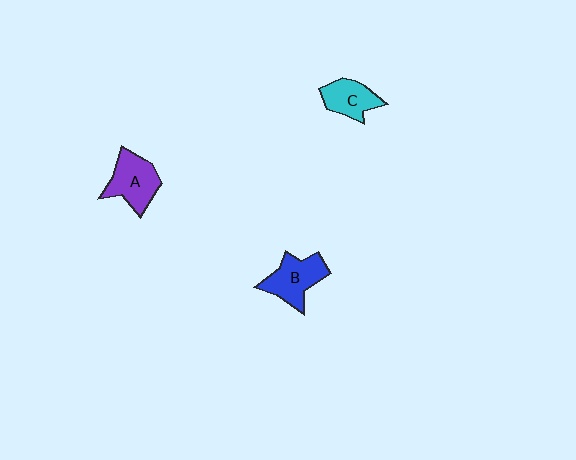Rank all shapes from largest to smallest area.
From largest to smallest: A (purple), B (blue), C (cyan).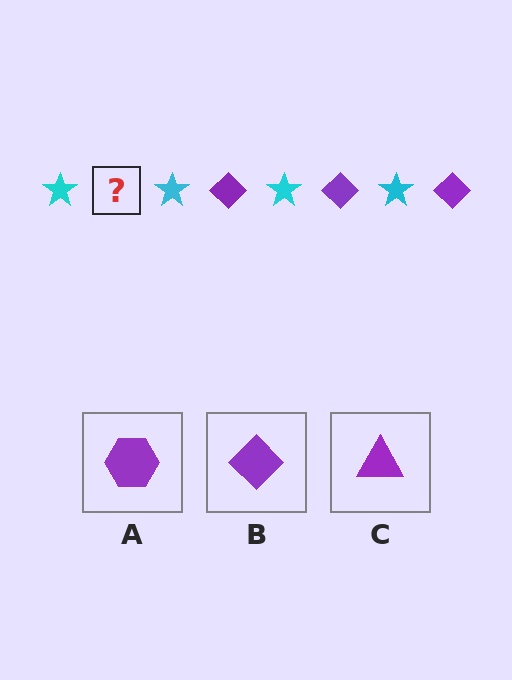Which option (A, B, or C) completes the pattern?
B.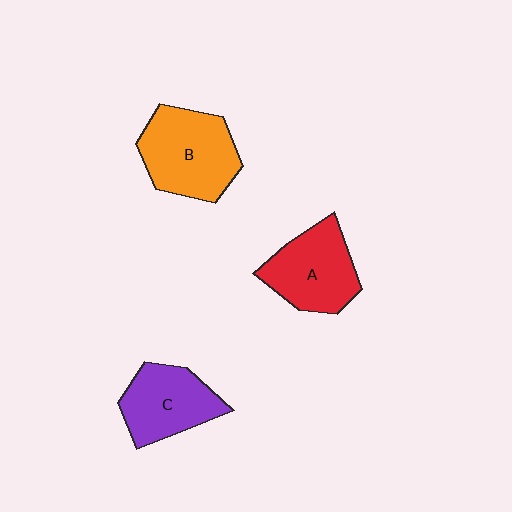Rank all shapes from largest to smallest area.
From largest to smallest: B (orange), A (red), C (purple).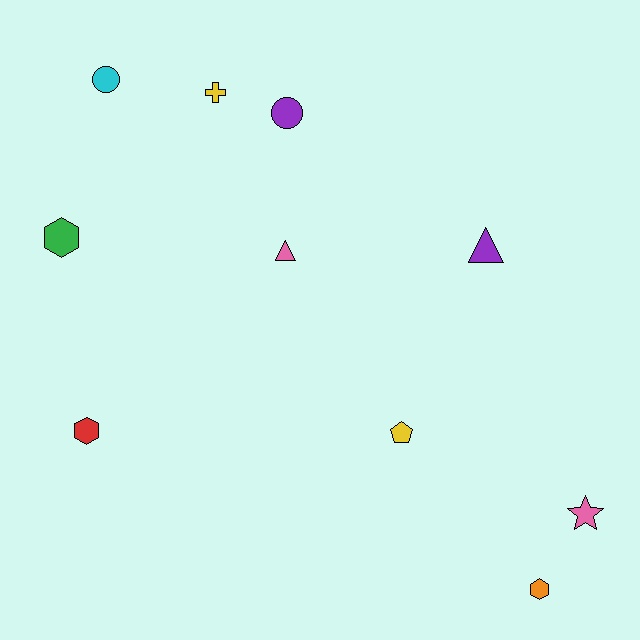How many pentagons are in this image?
There is 1 pentagon.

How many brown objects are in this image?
There are no brown objects.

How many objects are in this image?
There are 10 objects.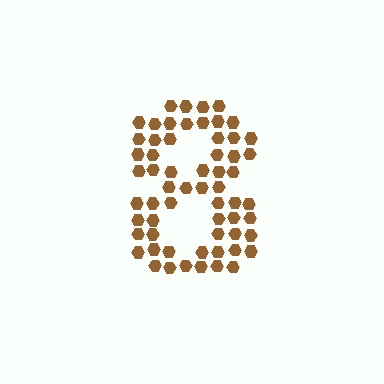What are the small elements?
The small elements are hexagons.